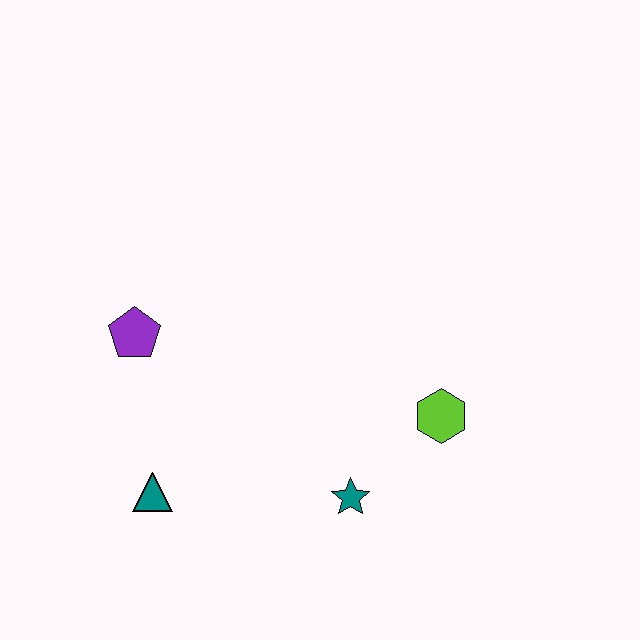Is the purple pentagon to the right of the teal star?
No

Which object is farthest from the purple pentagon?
The lime hexagon is farthest from the purple pentagon.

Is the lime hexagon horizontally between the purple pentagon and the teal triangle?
No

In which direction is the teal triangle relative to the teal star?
The teal triangle is to the left of the teal star.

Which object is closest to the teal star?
The lime hexagon is closest to the teal star.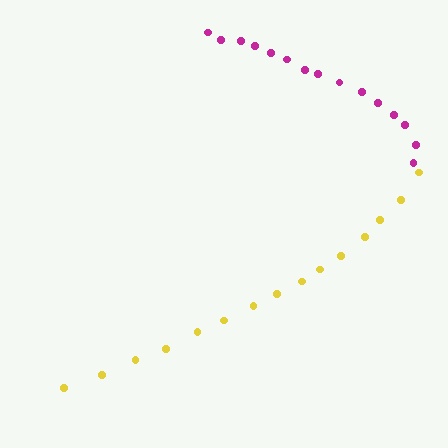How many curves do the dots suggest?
There are 2 distinct paths.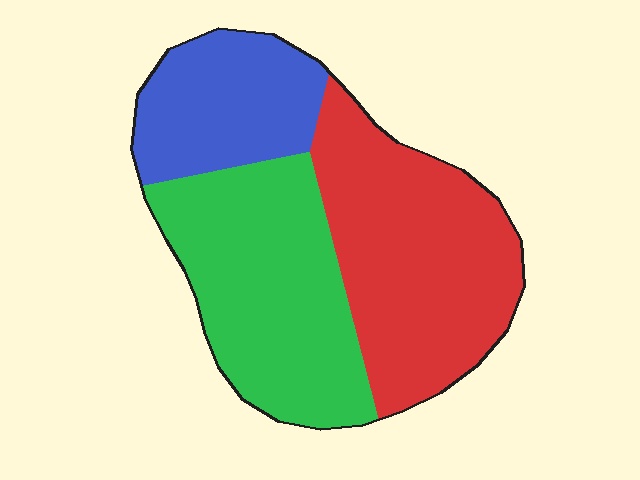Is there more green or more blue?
Green.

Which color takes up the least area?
Blue, at roughly 20%.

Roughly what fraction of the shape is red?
Red takes up about two fifths (2/5) of the shape.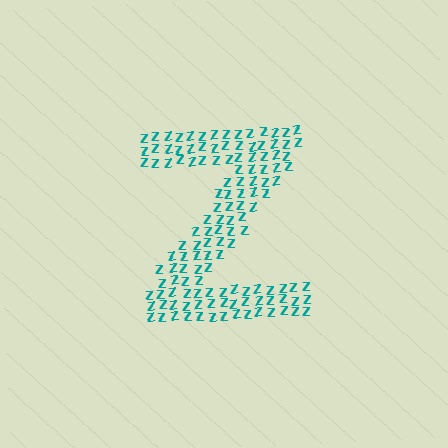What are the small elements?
The small elements are letter Z's.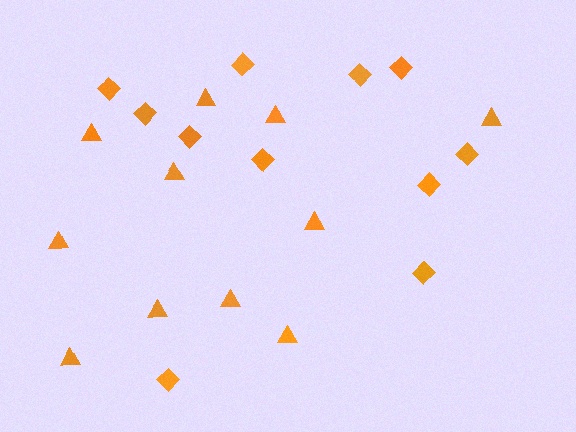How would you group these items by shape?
There are 2 groups: one group of diamonds (11) and one group of triangles (11).